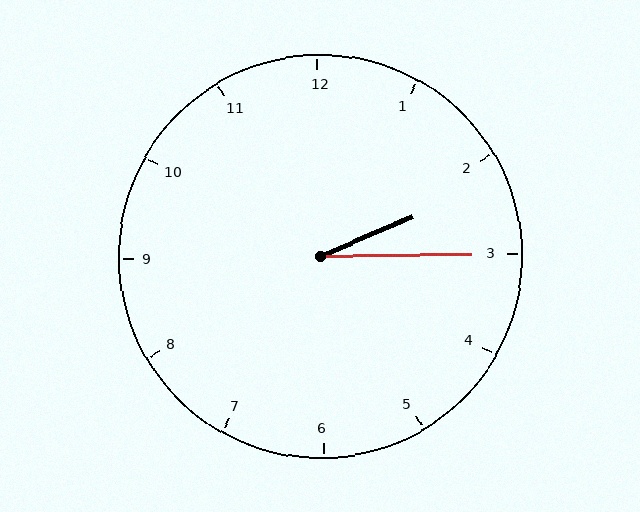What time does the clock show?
2:15.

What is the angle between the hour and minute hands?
Approximately 22 degrees.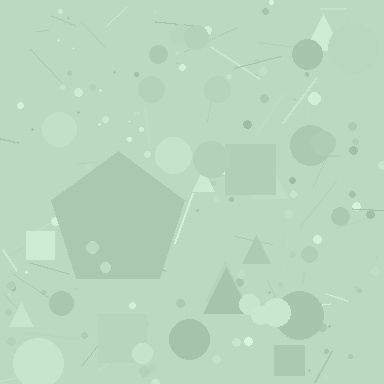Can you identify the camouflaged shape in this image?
The camouflaged shape is a pentagon.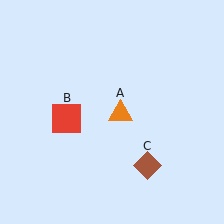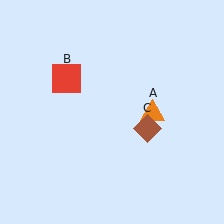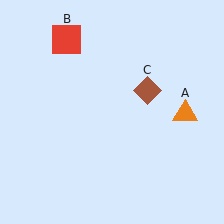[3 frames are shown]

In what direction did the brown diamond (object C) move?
The brown diamond (object C) moved up.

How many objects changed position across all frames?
3 objects changed position: orange triangle (object A), red square (object B), brown diamond (object C).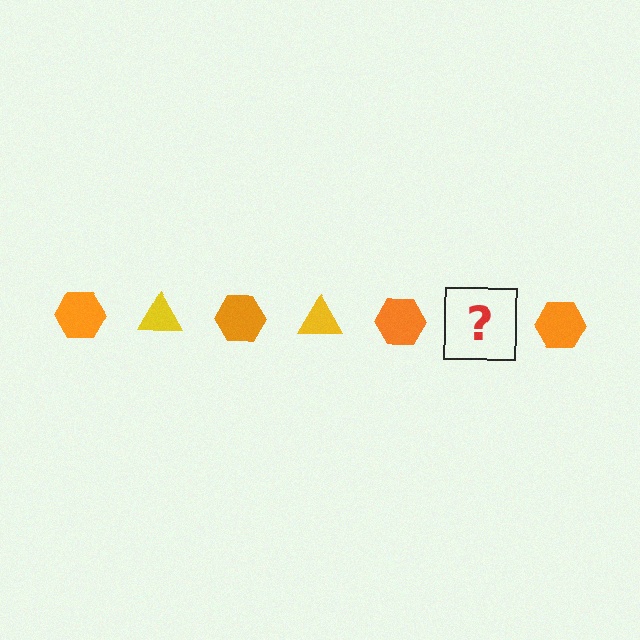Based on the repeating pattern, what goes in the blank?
The blank should be a yellow triangle.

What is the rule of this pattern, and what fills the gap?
The rule is that the pattern alternates between orange hexagon and yellow triangle. The gap should be filled with a yellow triangle.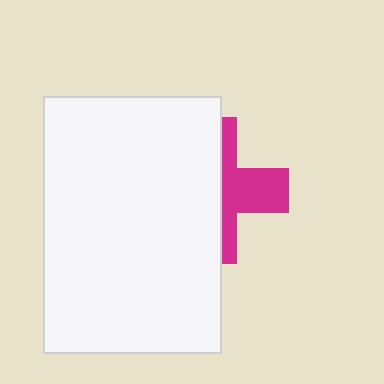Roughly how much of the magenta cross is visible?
A small part of it is visible (roughly 41%).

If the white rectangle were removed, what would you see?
You would see the complete magenta cross.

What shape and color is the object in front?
The object in front is a white rectangle.